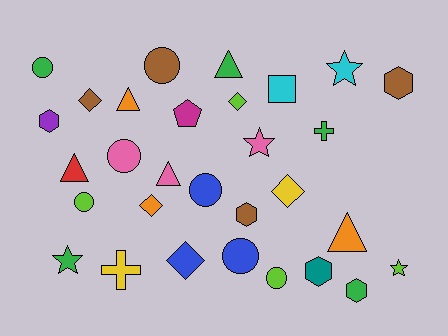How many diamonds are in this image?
There are 5 diamonds.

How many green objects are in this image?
There are 5 green objects.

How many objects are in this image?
There are 30 objects.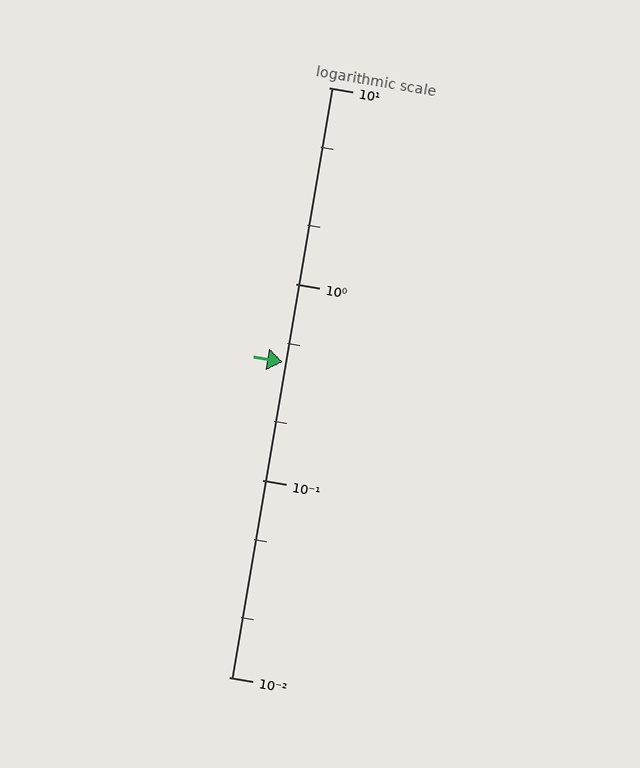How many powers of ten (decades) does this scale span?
The scale spans 3 decades, from 0.01 to 10.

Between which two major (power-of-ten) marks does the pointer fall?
The pointer is between 0.1 and 1.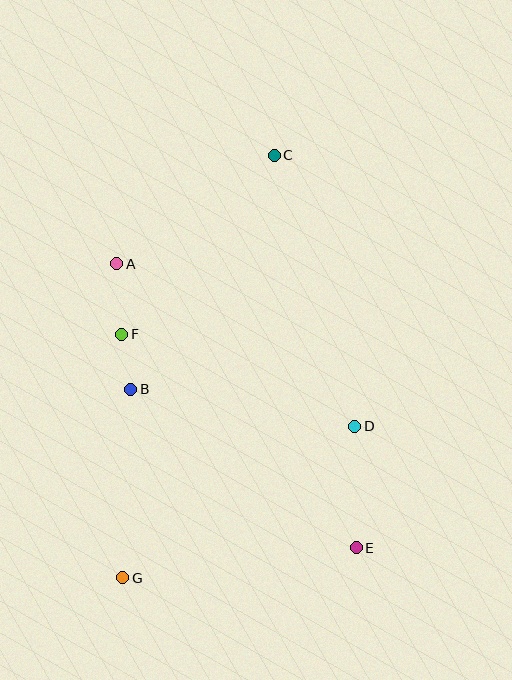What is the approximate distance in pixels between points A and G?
The distance between A and G is approximately 314 pixels.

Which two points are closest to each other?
Points B and F are closest to each other.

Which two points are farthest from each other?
Points C and G are farthest from each other.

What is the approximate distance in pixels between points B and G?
The distance between B and G is approximately 189 pixels.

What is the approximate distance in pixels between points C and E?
The distance between C and E is approximately 401 pixels.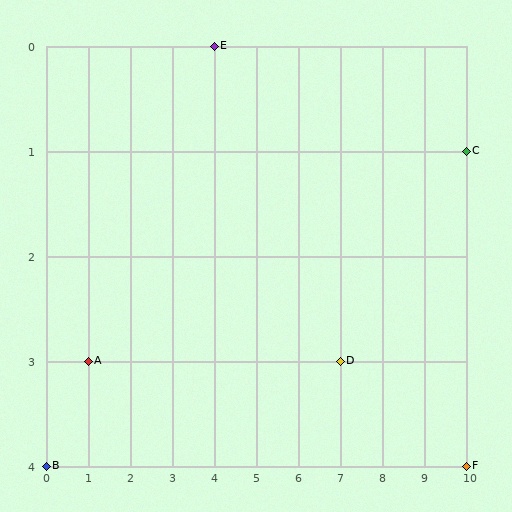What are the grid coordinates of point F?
Point F is at grid coordinates (10, 4).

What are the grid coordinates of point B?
Point B is at grid coordinates (0, 4).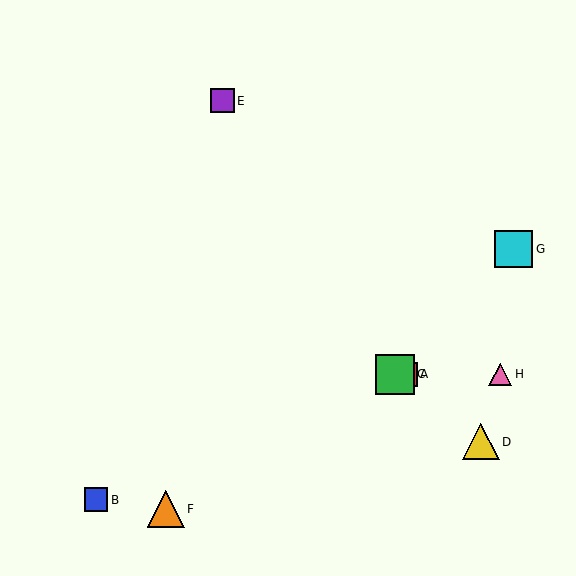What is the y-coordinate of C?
Object C is at y≈374.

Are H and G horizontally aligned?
No, H is at y≈374 and G is at y≈249.